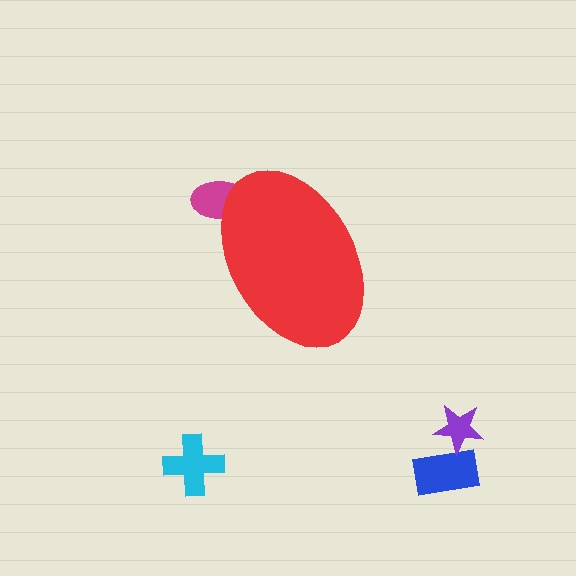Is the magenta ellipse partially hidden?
Yes, the magenta ellipse is partially hidden behind the red ellipse.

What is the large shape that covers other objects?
A red ellipse.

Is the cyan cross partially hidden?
No, the cyan cross is fully visible.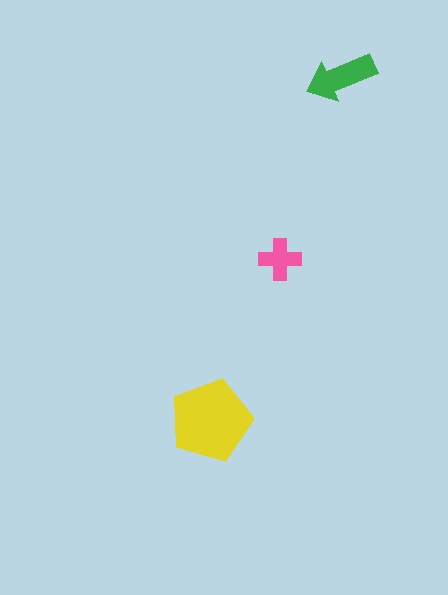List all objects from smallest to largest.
The pink cross, the green arrow, the yellow pentagon.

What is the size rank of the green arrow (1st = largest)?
2nd.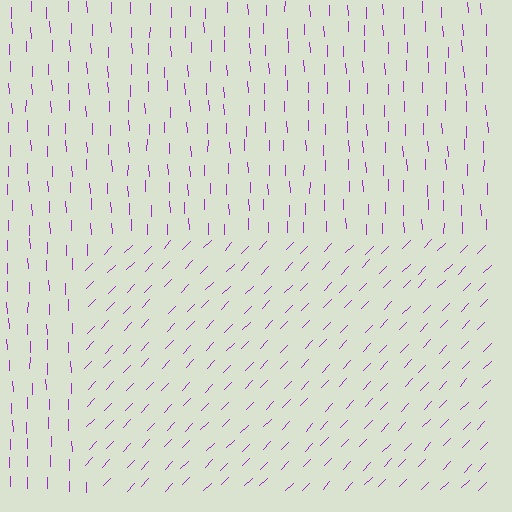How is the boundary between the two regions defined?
The boundary is defined purely by a change in line orientation (approximately 45 degrees difference). All lines are the same color and thickness.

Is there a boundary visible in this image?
Yes, there is a texture boundary formed by a change in line orientation.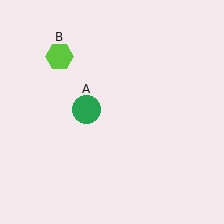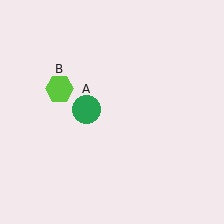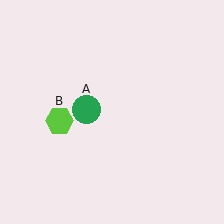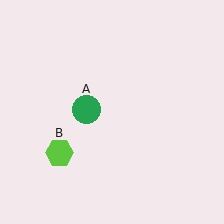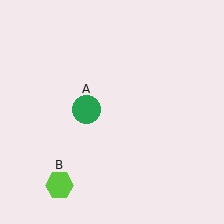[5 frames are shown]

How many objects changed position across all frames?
1 object changed position: lime hexagon (object B).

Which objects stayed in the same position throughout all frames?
Green circle (object A) remained stationary.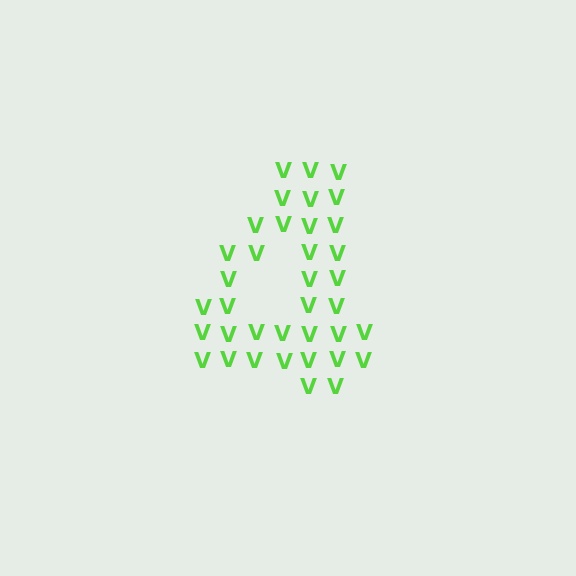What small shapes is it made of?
It is made of small letter V's.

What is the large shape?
The large shape is the digit 4.